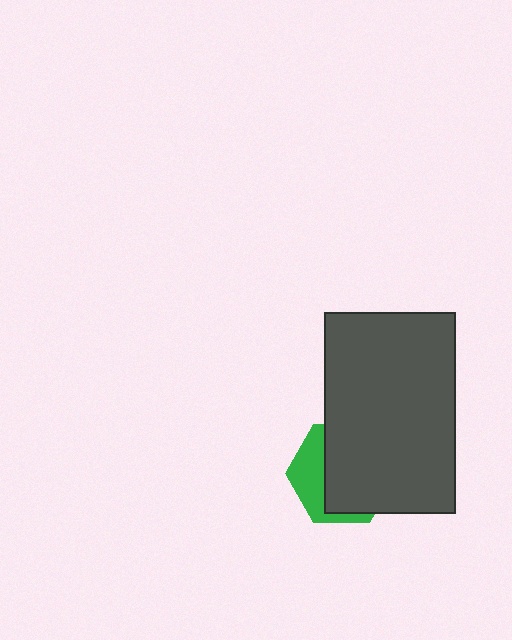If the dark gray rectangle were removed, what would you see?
You would see the complete green hexagon.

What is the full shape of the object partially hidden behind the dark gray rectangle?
The partially hidden object is a green hexagon.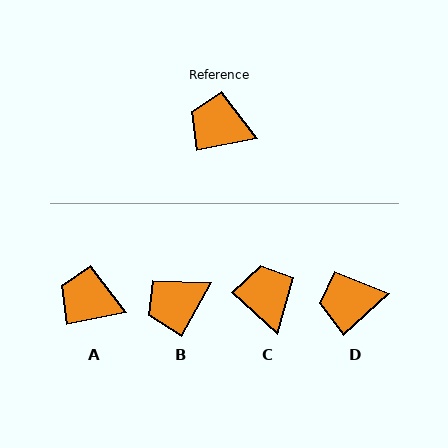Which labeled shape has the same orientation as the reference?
A.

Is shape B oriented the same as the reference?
No, it is off by about 50 degrees.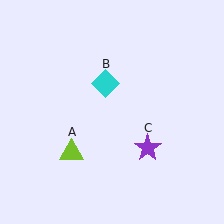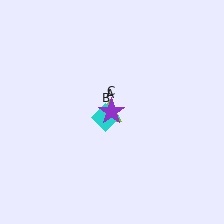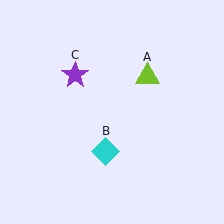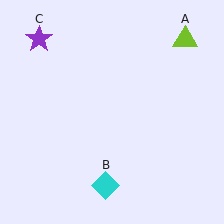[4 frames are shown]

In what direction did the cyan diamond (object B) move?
The cyan diamond (object B) moved down.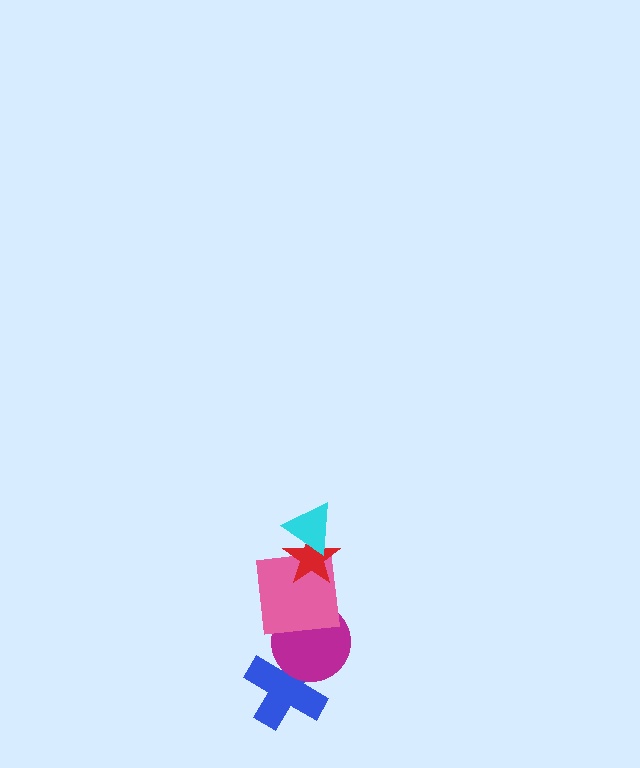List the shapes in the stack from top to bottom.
From top to bottom: the cyan triangle, the red star, the pink square, the magenta circle, the blue cross.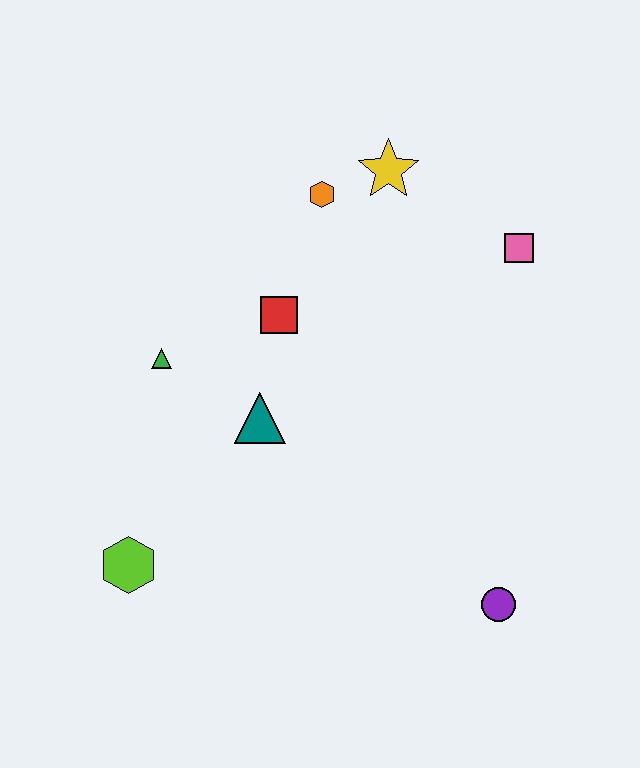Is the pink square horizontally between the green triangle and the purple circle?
No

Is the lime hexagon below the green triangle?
Yes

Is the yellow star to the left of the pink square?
Yes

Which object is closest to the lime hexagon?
The teal triangle is closest to the lime hexagon.